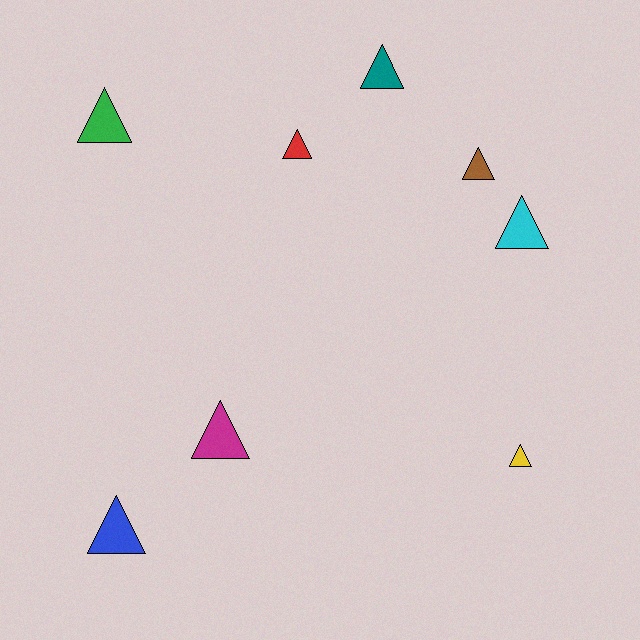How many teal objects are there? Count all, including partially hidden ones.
There is 1 teal object.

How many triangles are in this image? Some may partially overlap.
There are 8 triangles.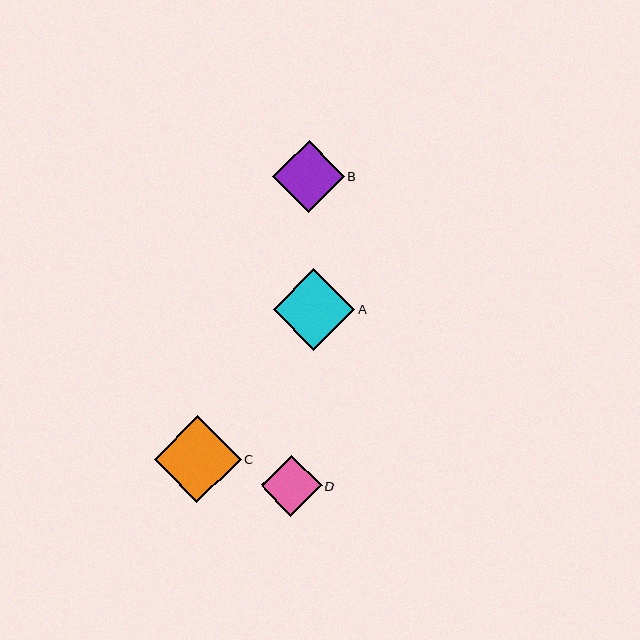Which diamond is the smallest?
Diamond D is the smallest with a size of approximately 61 pixels.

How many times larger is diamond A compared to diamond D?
Diamond A is approximately 1.3 times the size of diamond D.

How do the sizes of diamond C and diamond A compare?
Diamond C and diamond A are approximately the same size.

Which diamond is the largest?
Diamond C is the largest with a size of approximately 87 pixels.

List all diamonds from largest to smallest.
From largest to smallest: C, A, B, D.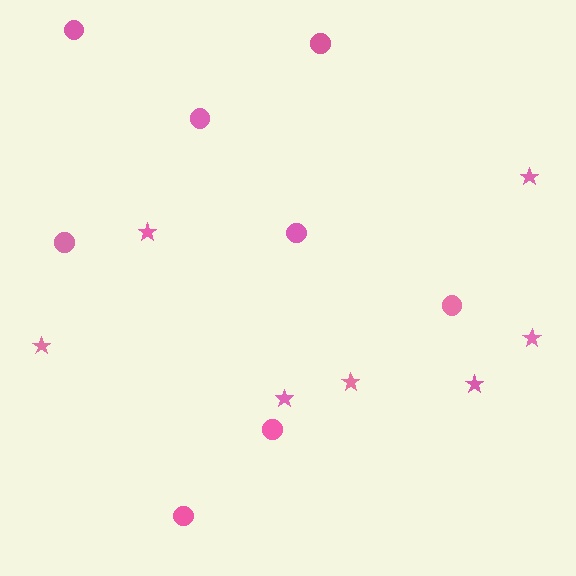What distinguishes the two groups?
There are 2 groups: one group of circles (8) and one group of stars (7).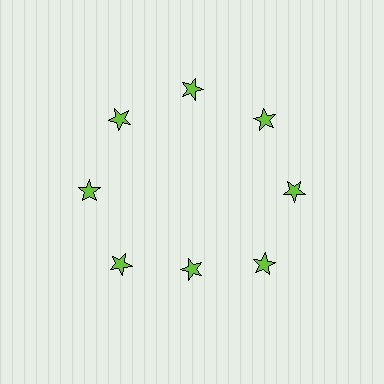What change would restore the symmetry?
The symmetry would be restored by moving it outward, back onto the ring so that all 8 stars sit at equal angles and equal distance from the center.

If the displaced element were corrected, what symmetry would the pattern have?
It would have 8-fold rotational symmetry — the pattern would map onto itself every 45 degrees.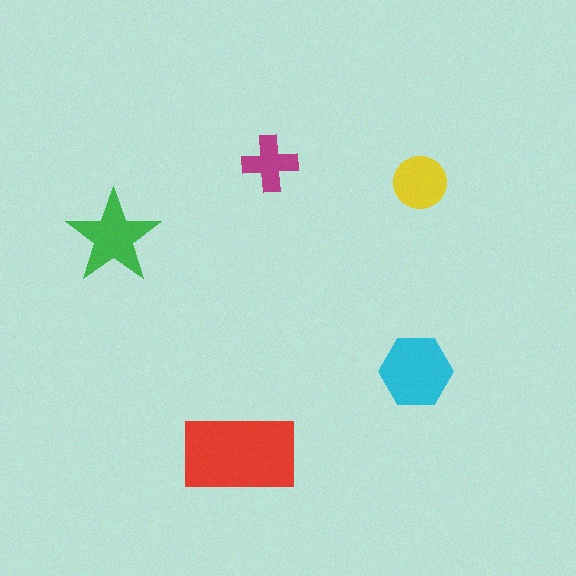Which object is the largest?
The red rectangle.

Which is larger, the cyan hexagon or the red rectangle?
The red rectangle.